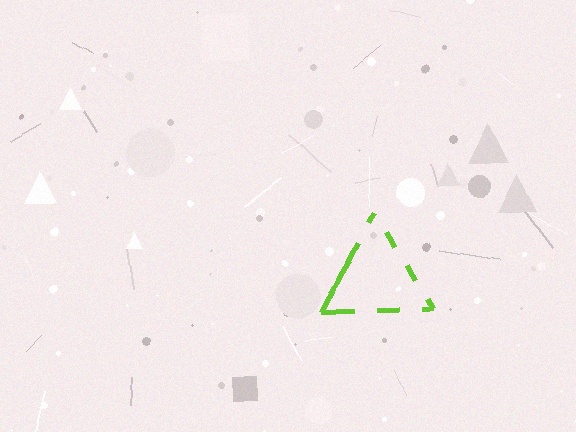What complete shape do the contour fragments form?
The contour fragments form a triangle.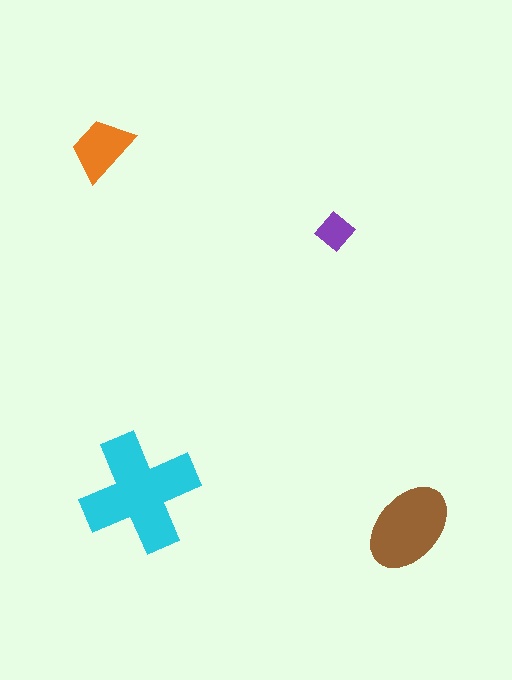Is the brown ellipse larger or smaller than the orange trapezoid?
Larger.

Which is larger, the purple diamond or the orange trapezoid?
The orange trapezoid.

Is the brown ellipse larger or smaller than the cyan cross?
Smaller.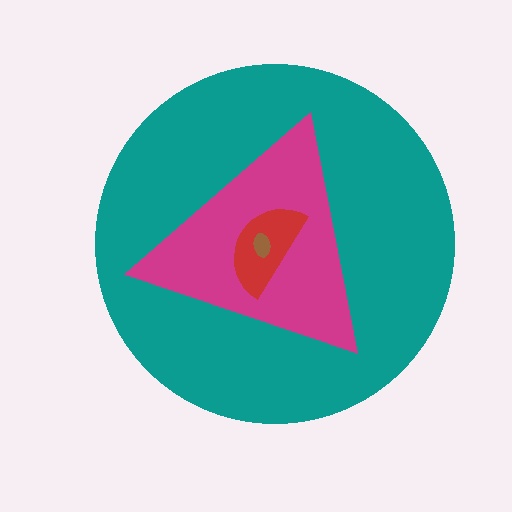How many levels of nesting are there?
4.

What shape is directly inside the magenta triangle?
The red semicircle.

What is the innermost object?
The brown ellipse.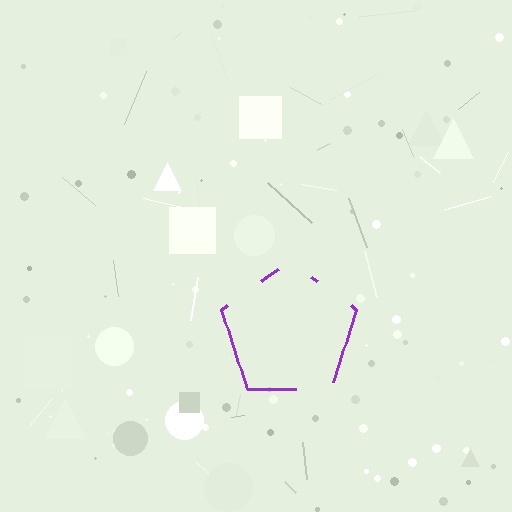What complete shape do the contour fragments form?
The contour fragments form a pentagon.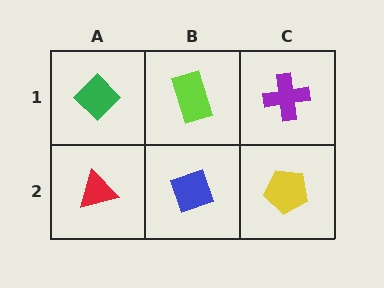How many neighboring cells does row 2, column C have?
2.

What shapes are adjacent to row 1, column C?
A yellow pentagon (row 2, column C), a lime rectangle (row 1, column B).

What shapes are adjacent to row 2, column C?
A purple cross (row 1, column C), a blue diamond (row 2, column B).